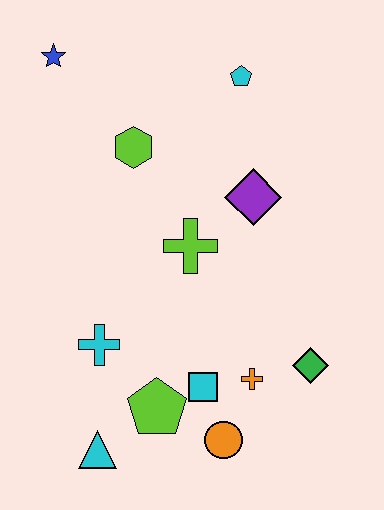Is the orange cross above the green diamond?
No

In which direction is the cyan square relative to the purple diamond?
The cyan square is below the purple diamond.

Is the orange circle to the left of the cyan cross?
No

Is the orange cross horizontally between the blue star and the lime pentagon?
No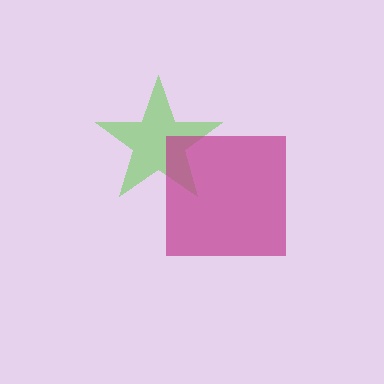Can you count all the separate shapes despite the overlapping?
Yes, there are 2 separate shapes.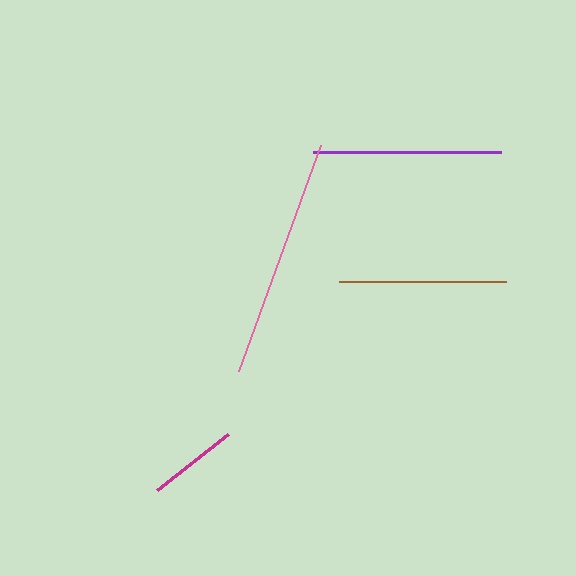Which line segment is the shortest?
The magenta line is the shortest at approximately 90 pixels.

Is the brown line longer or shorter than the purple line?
The purple line is longer than the brown line.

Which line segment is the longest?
The pink line is the longest at approximately 240 pixels.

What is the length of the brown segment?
The brown segment is approximately 167 pixels long.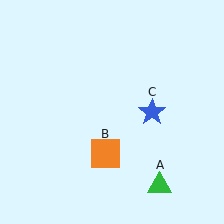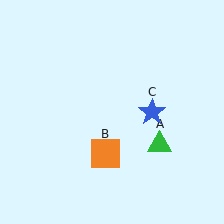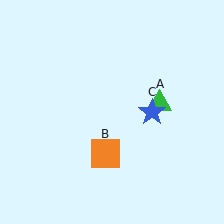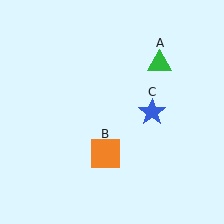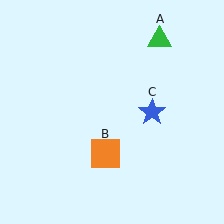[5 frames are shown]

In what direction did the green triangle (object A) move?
The green triangle (object A) moved up.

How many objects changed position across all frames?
1 object changed position: green triangle (object A).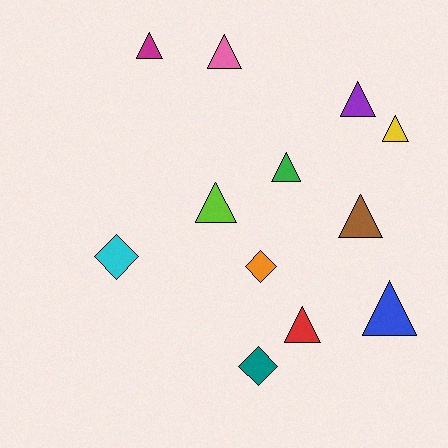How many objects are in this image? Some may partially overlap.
There are 12 objects.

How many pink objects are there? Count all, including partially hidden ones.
There is 1 pink object.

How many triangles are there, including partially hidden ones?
There are 9 triangles.